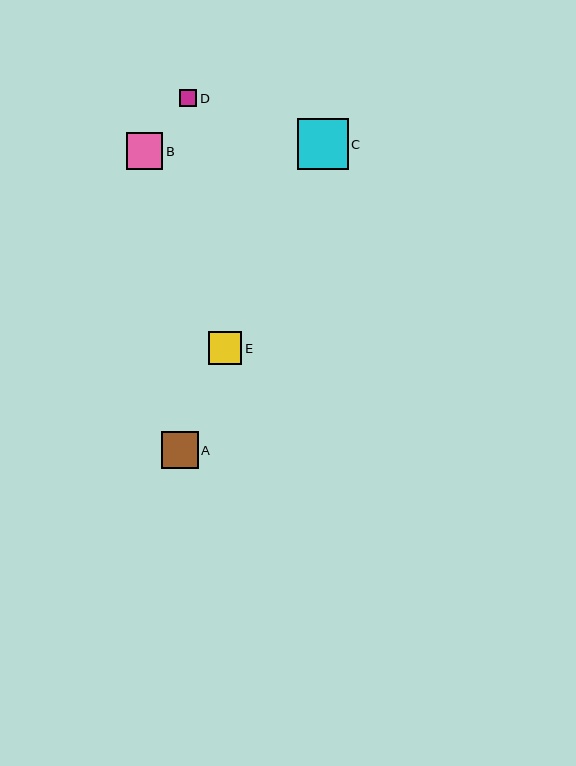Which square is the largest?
Square C is the largest with a size of approximately 50 pixels.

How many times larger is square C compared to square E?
Square C is approximately 1.5 times the size of square E.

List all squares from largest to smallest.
From largest to smallest: C, A, B, E, D.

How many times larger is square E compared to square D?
Square E is approximately 1.9 times the size of square D.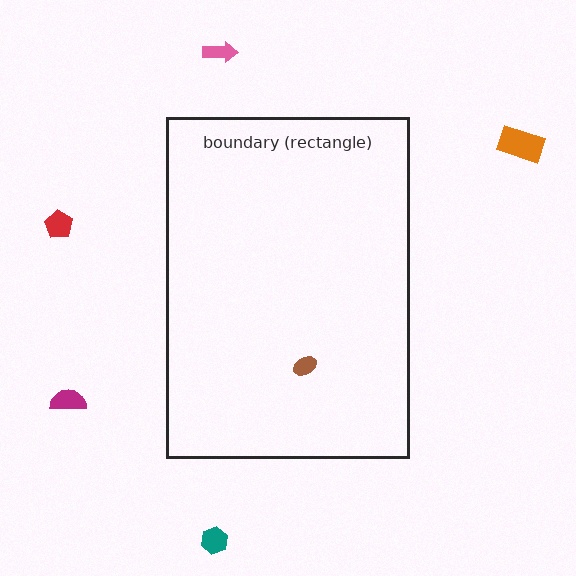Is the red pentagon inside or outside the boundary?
Outside.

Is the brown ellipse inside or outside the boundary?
Inside.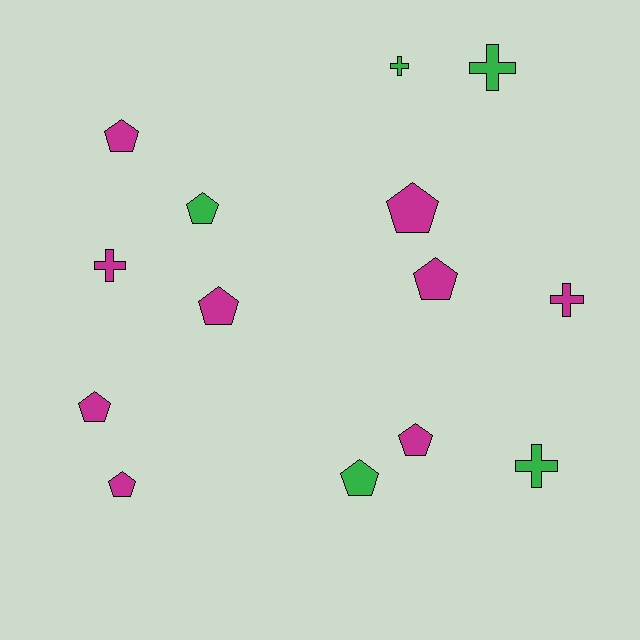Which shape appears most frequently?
Pentagon, with 9 objects.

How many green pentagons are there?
There are 2 green pentagons.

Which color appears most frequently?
Magenta, with 9 objects.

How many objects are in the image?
There are 14 objects.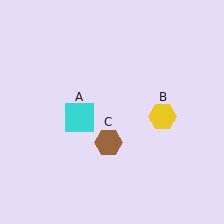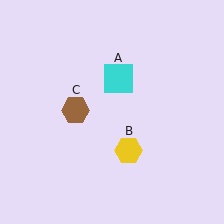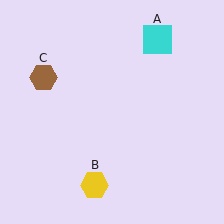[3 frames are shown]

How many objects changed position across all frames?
3 objects changed position: cyan square (object A), yellow hexagon (object B), brown hexagon (object C).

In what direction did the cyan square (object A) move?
The cyan square (object A) moved up and to the right.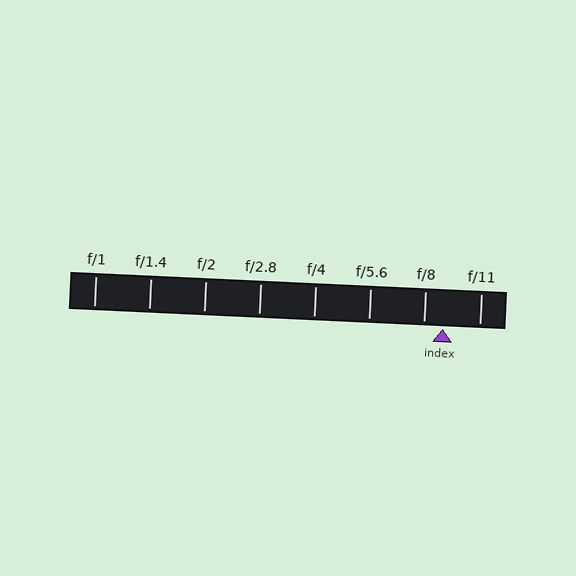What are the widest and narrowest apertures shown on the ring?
The widest aperture shown is f/1 and the narrowest is f/11.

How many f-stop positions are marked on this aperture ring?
There are 8 f-stop positions marked.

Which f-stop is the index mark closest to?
The index mark is closest to f/8.